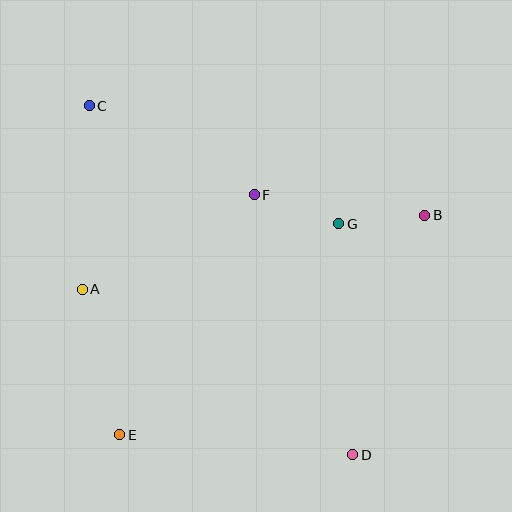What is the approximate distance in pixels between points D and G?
The distance between D and G is approximately 232 pixels.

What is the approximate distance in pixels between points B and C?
The distance between B and C is approximately 353 pixels.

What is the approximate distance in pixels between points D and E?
The distance between D and E is approximately 234 pixels.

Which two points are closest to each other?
Points B and G are closest to each other.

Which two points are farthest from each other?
Points C and D are farthest from each other.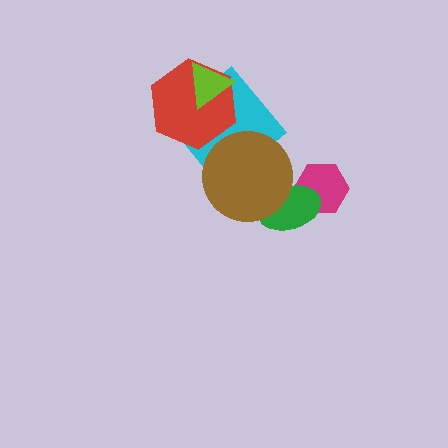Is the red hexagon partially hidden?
Yes, it is partially covered by another shape.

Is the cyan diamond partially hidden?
Yes, it is partially covered by another shape.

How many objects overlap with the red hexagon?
2 objects overlap with the red hexagon.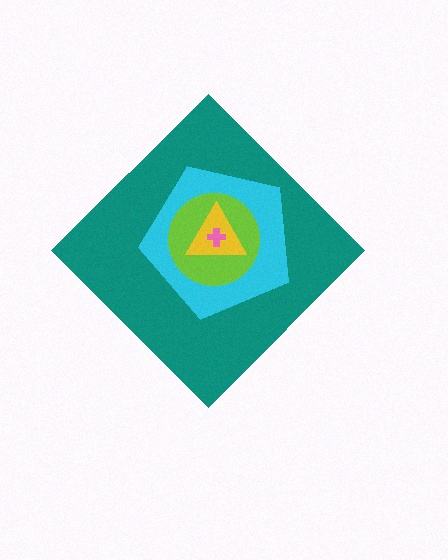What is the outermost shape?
The teal diamond.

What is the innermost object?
The pink cross.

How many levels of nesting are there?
5.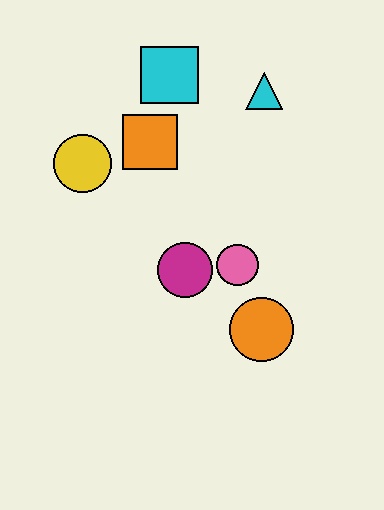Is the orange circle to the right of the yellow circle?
Yes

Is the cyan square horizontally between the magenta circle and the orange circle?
No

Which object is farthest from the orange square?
The orange circle is farthest from the orange square.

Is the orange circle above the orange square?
No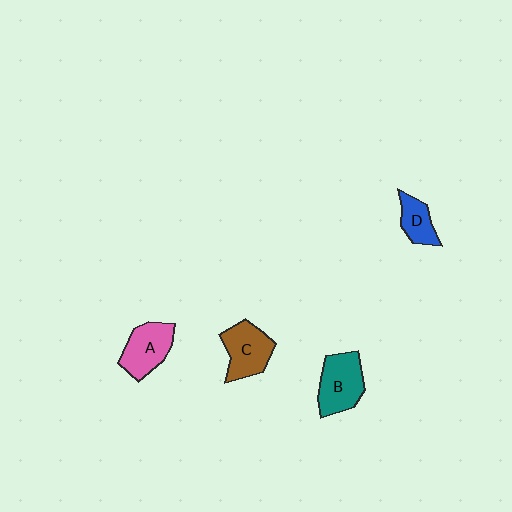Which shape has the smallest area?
Shape D (blue).